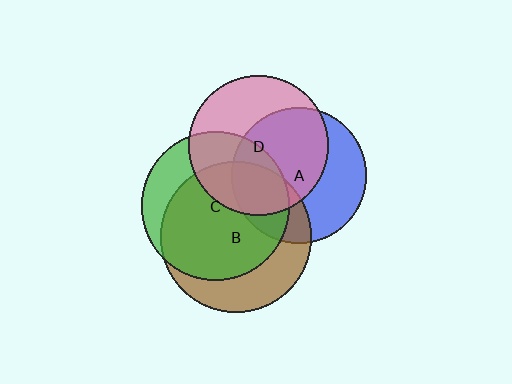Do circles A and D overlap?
Yes.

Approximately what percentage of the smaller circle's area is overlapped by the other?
Approximately 55%.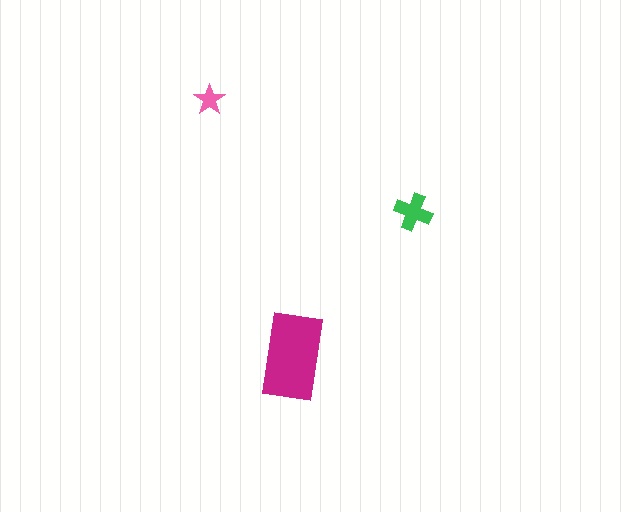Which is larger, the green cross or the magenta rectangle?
The magenta rectangle.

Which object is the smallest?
The pink star.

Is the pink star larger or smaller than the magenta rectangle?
Smaller.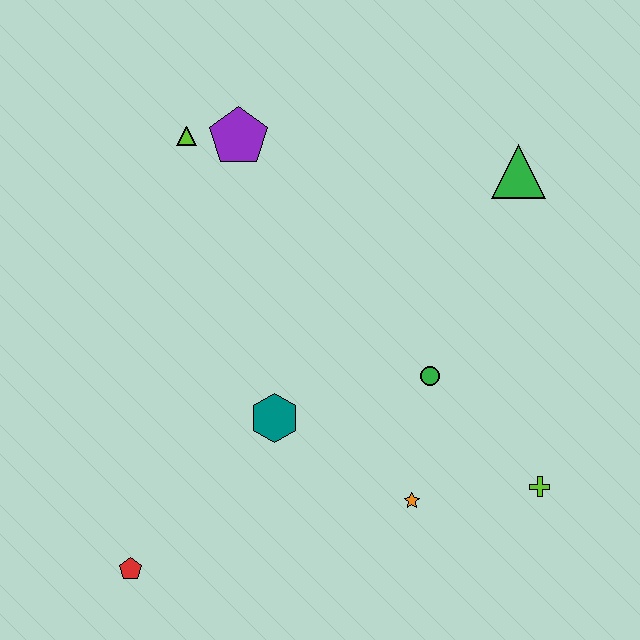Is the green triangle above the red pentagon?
Yes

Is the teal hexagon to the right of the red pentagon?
Yes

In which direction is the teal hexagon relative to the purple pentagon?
The teal hexagon is below the purple pentagon.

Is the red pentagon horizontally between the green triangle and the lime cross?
No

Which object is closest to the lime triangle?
The purple pentagon is closest to the lime triangle.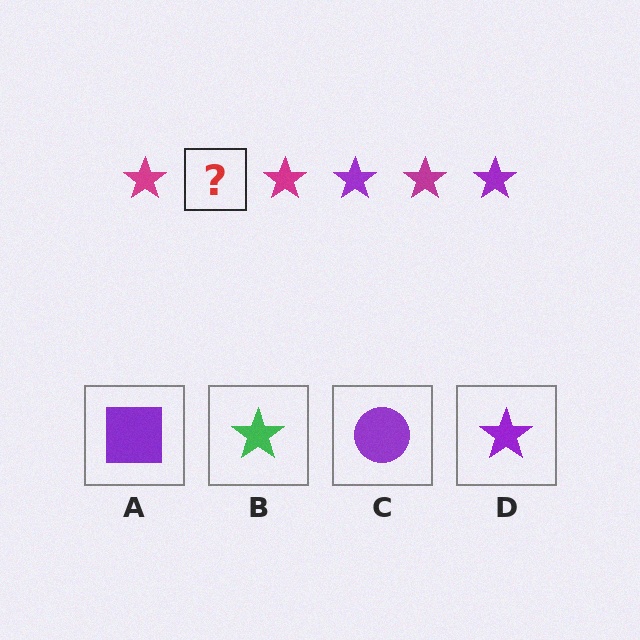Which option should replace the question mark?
Option D.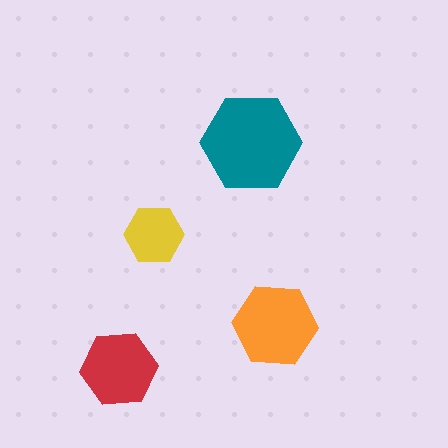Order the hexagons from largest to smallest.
the teal one, the orange one, the red one, the yellow one.